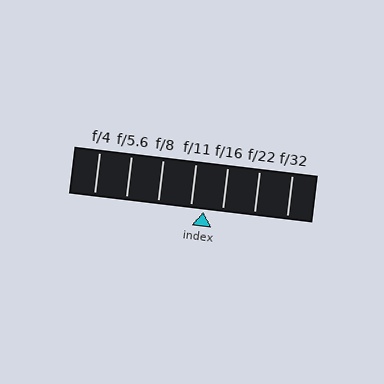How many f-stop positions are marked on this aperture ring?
There are 7 f-stop positions marked.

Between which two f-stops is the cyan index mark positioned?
The index mark is between f/11 and f/16.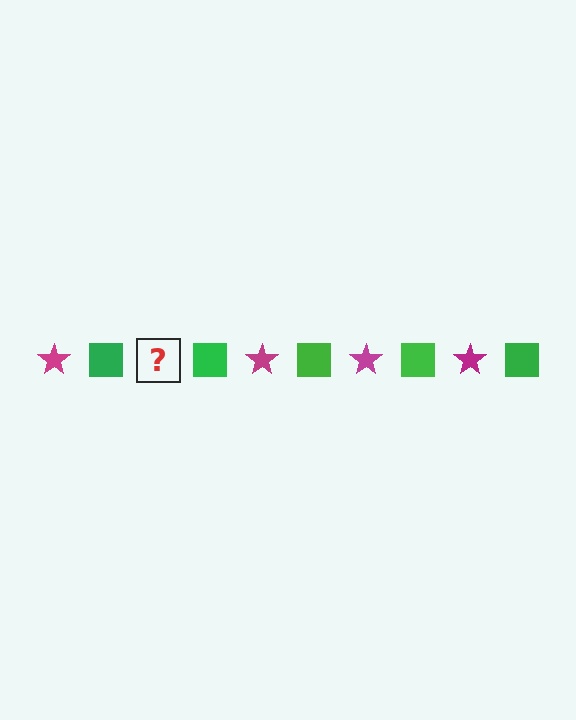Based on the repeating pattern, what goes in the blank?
The blank should be a magenta star.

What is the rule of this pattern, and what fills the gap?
The rule is that the pattern alternates between magenta star and green square. The gap should be filled with a magenta star.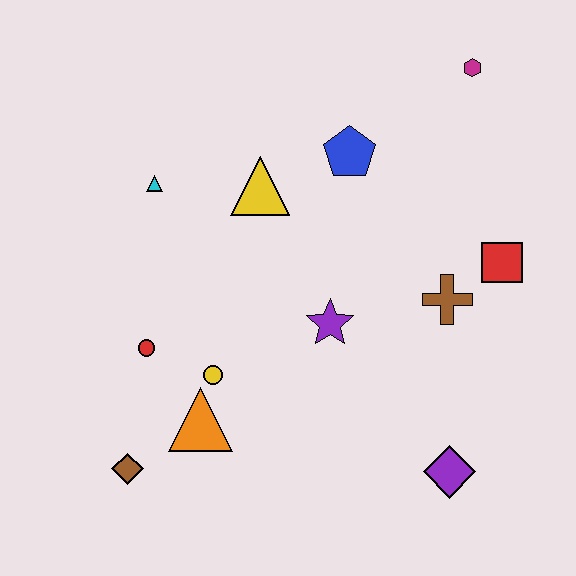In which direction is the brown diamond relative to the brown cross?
The brown diamond is to the left of the brown cross.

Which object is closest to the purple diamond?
The brown cross is closest to the purple diamond.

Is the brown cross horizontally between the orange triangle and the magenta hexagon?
Yes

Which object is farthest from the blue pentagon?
The brown diamond is farthest from the blue pentagon.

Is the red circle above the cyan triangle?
No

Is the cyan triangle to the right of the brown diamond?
Yes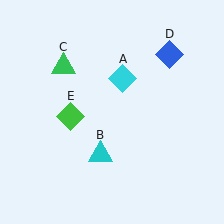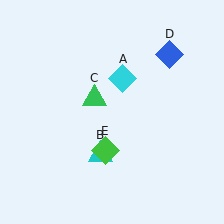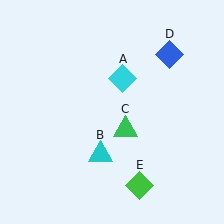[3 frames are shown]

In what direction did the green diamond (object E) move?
The green diamond (object E) moved down and to the right.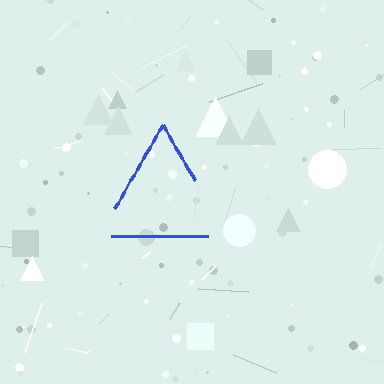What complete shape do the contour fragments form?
The contour fragments form a triangle.